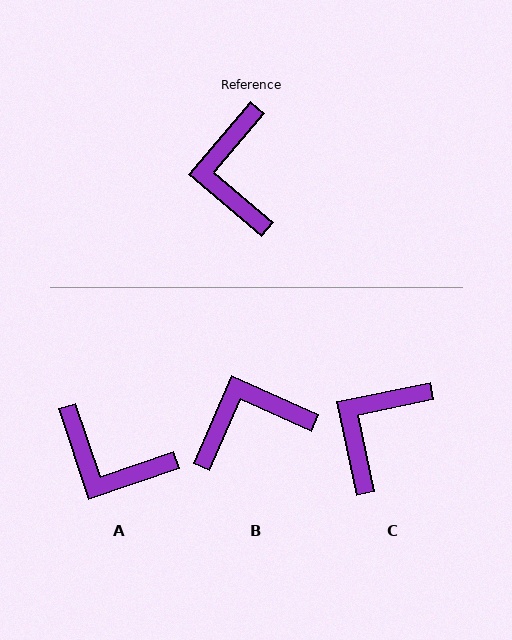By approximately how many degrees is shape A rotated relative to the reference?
Approximately 59 degrees counter-clockwise.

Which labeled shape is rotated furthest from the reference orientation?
B, about 73 degrees away.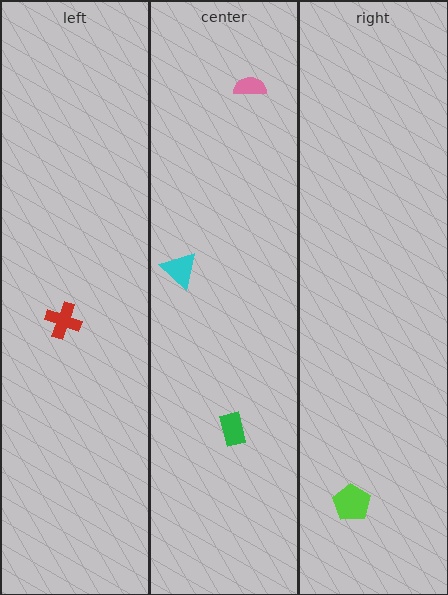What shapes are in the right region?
The lime pentagon.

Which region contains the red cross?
The left region.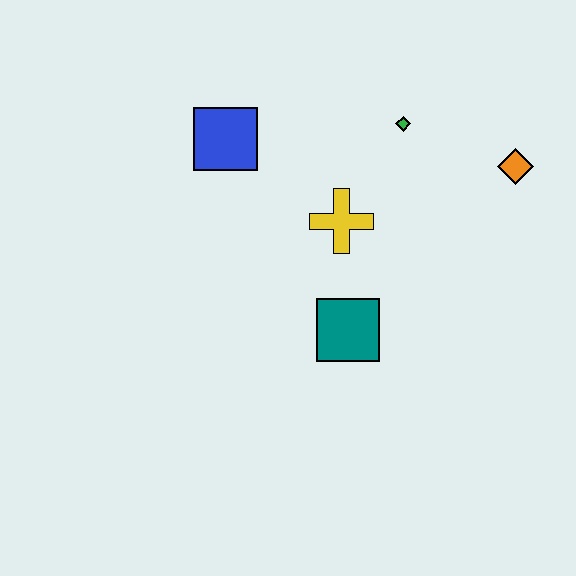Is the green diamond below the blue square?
No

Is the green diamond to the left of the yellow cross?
No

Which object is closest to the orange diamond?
The green diamond is closest to the orange diamond.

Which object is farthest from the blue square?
The orange diamond is farthest from the blue square.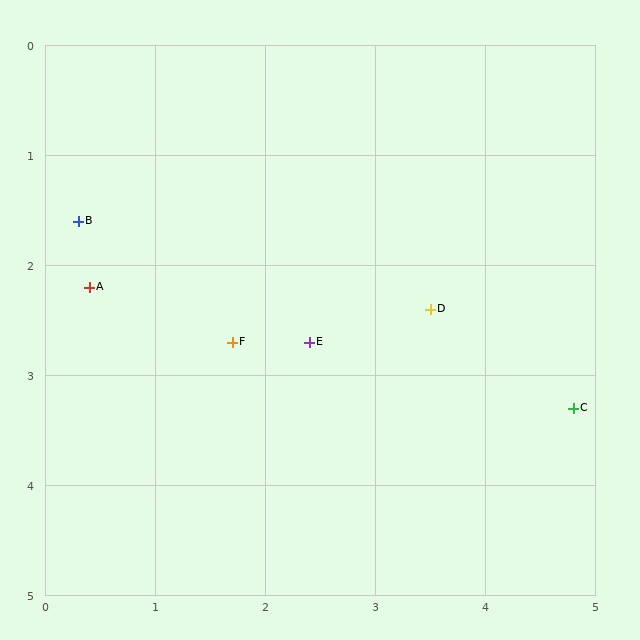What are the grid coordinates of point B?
Point B is at approximately (0.3, 1.6).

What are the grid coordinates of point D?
Point D is at approximately (3.5, 2.4).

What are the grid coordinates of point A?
Point A is at approximately (0.4, 2.2).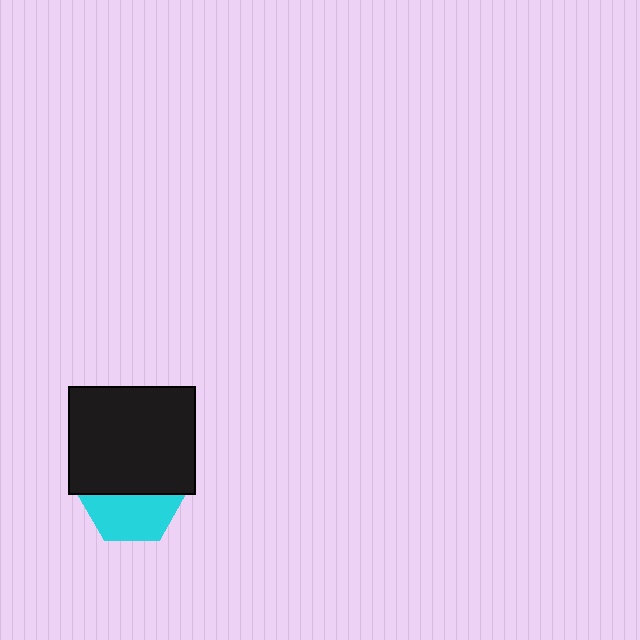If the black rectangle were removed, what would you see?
You would see the complete cyan hexagon.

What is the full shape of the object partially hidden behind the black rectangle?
The partially hidden object is a cyan hexagon.